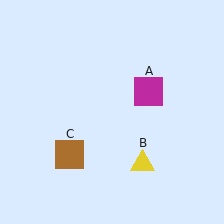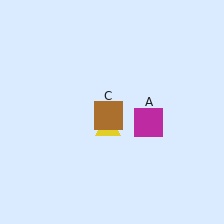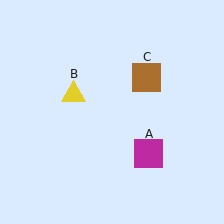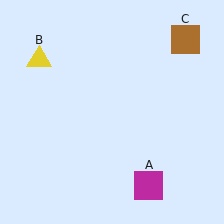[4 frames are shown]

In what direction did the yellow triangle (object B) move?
The yellow triangle (object B) moved up and to the left.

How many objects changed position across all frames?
3 objects changed position: magenta square (object A), yellow triangle (object B), brown square (object C).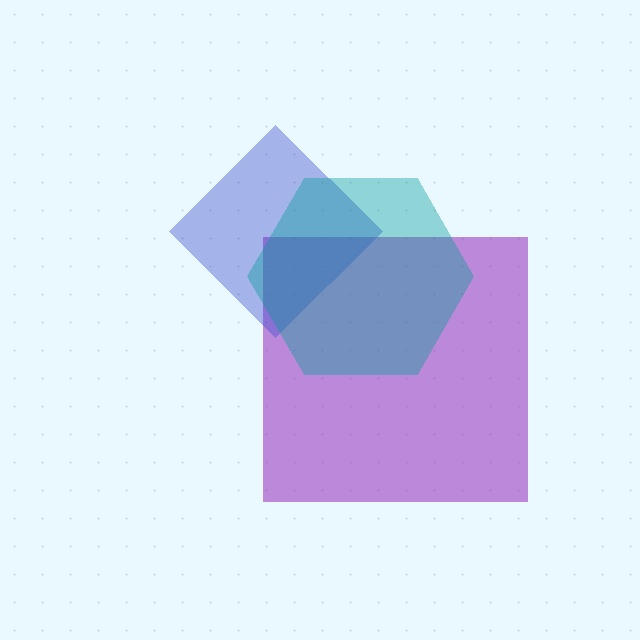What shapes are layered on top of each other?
The layered shapes are: a purple square, a blue diamond, a teal hexagon.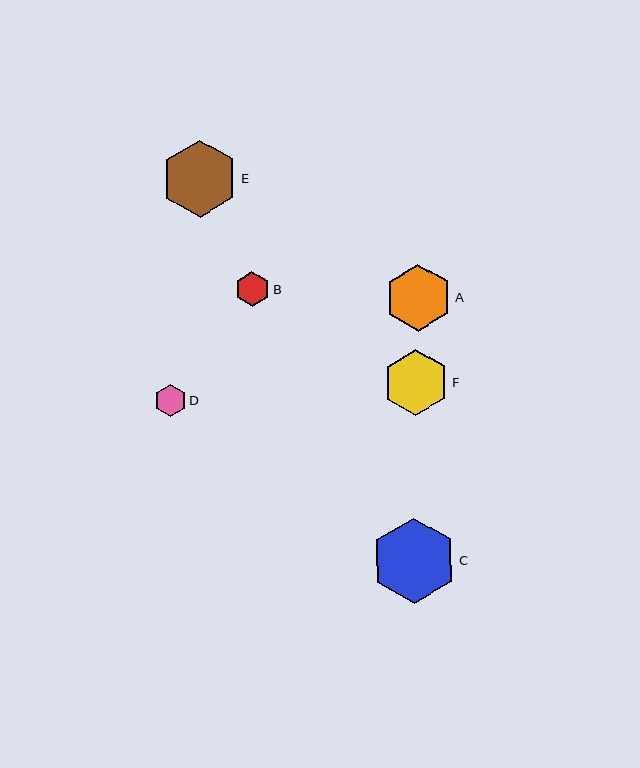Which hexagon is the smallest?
Hexagon D is the smallest with a size of approximately 32 pixels.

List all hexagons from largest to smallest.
From largest to smallest: C, E, A, F, B, D.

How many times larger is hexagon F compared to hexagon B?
Hexagon F is approximately 1.9 times the size of hexagon B.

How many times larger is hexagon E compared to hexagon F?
Hexagon E is approximately 1.2 times the size of hexagon F.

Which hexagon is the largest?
Hexagon C is the largest with a size of approximately 85 pixels.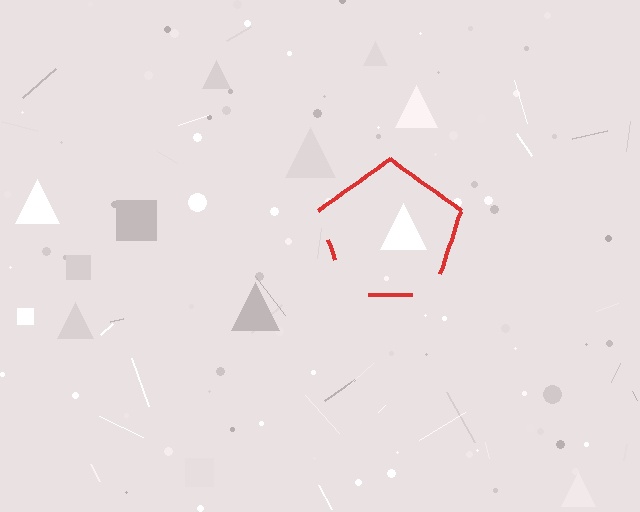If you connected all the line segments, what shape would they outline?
They would outline a pentagon.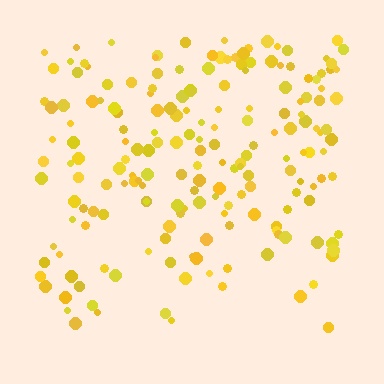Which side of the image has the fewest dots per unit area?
The bottom.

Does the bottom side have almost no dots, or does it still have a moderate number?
Still a moderate number, just noticeably fewer than the top.